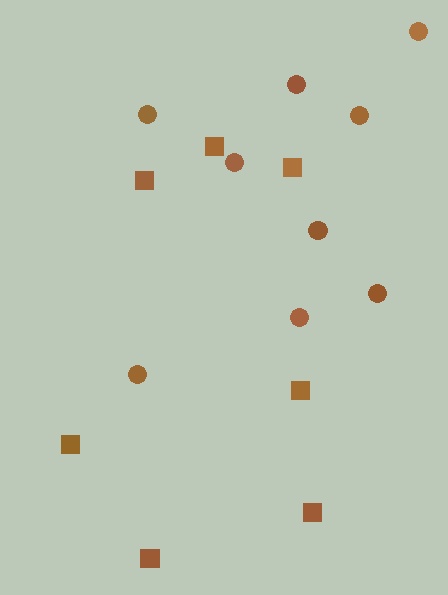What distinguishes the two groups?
There are 2 groups: one group of circles (9) and one group of squares (7).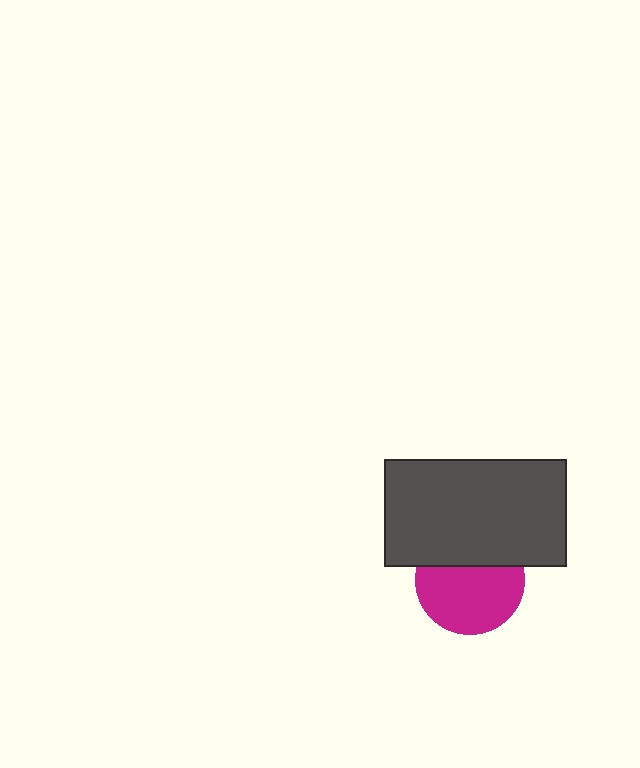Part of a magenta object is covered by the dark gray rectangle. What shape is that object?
It is a circle.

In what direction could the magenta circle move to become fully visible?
The magenta circle could move down. That would shift it out from behind the dark gray rectangle entirely.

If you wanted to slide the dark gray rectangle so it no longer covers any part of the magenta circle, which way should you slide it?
Slide it up — that is the most direct way to separate the two shapes.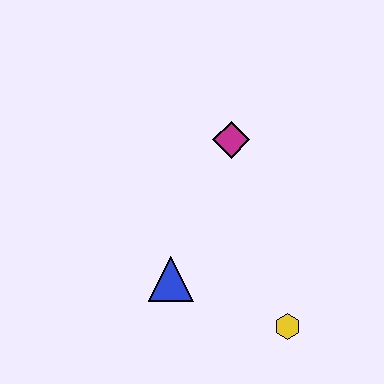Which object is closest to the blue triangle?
The yellow hexagon is closest to the blue triangle.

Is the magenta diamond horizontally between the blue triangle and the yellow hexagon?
Yes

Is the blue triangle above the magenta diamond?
No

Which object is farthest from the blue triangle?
The magenta diamond is farthest from the blue triangle.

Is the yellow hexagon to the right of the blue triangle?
Yes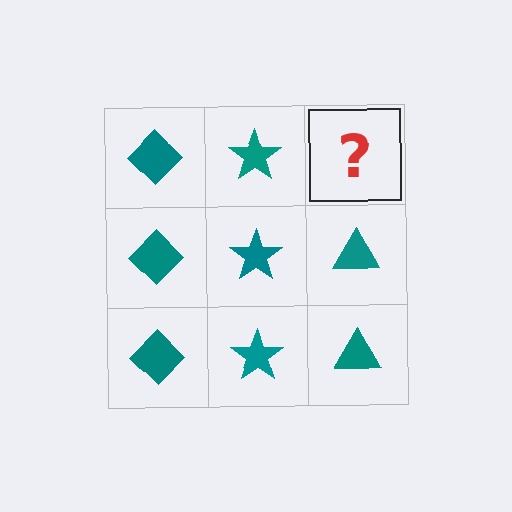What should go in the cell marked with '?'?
The missing cell should contain a teal triangle.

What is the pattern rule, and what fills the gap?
The rule is that each column has a consistent shape. The gap should be filled with a teal triangle.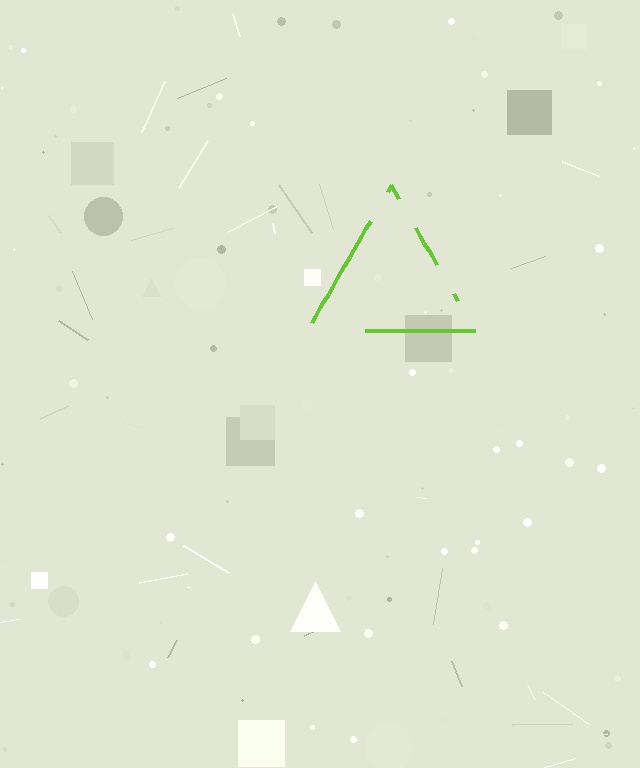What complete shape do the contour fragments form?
The contour fragments form a triangle.